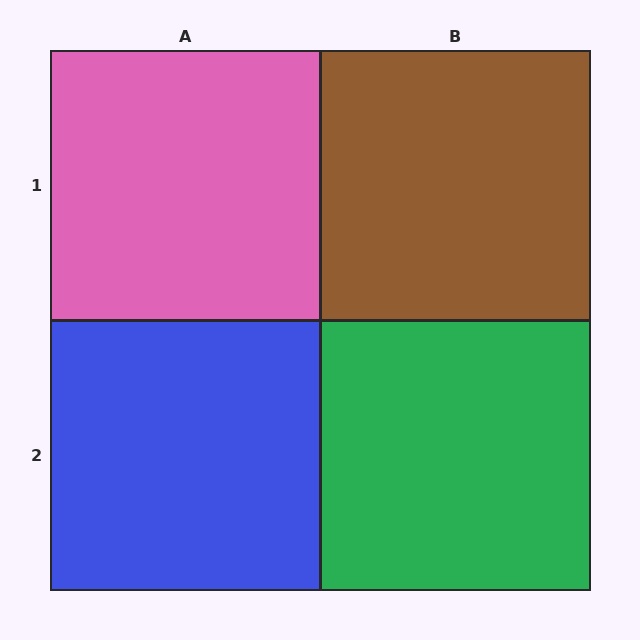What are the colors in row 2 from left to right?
Blue, green.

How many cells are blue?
1 cell is blue.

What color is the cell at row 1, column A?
Pink.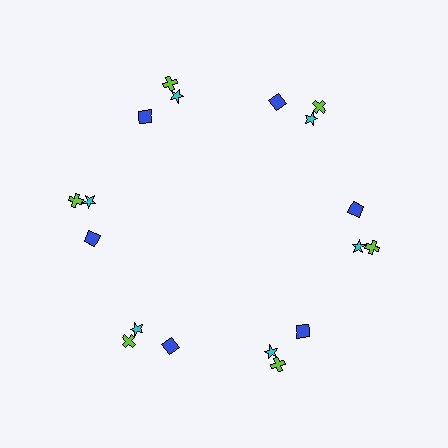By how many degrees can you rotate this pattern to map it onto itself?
The pattern maps onto itself every 60 degrees of rotation.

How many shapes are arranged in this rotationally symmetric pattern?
There are 18 shapes, arranged in 6 groups of 3.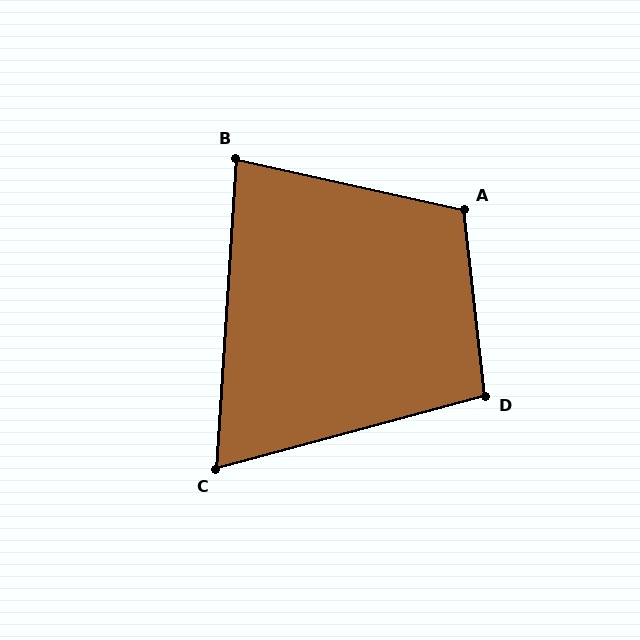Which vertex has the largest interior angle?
A, at approximately 109 degrees.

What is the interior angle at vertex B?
Approximately 81 degrees (acute).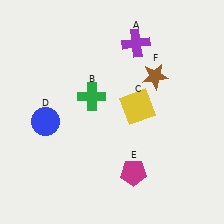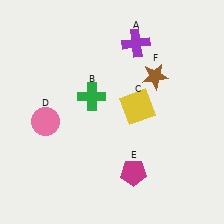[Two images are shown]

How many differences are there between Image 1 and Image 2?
There is 1 difference between the two images.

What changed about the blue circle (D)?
In Image 1, D is blue. In Image 2, it changed to pink.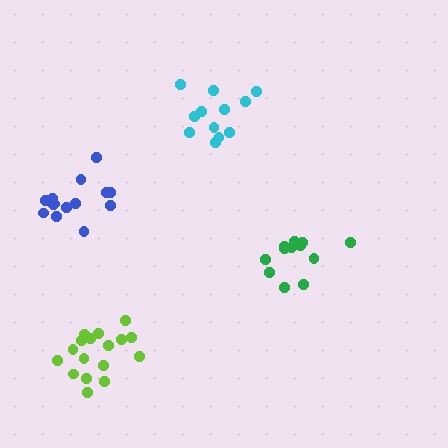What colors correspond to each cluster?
The clusters are colored: blue, green, cyan, lime.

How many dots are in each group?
Group 1: 14 dots, Group 2: 12 dots, Group 3: 12 dots, Group 4: 17 dots (55 total).